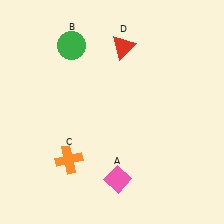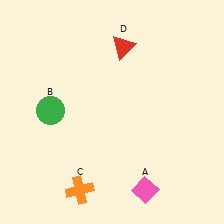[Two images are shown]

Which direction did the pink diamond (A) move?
The pink diamond (A) moved right.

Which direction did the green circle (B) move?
The green circle (B) moved down.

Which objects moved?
The objects that moved are: the pink diamond (A), the green circle (B), the orange cross (C).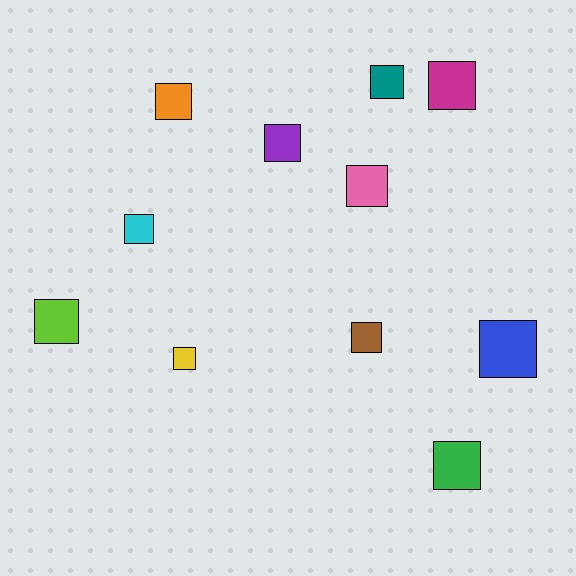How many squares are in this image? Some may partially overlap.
There are 11 squares.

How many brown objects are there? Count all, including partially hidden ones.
There is 1 brown object.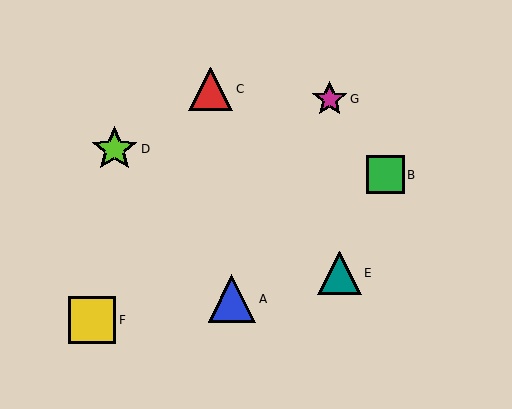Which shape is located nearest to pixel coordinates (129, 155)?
The lime star (labeled D) at (114, 149) is nearest to that location.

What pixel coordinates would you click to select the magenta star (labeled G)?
Click at (330, 99) to select the magenta star G.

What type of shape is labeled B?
Shape B is a green square.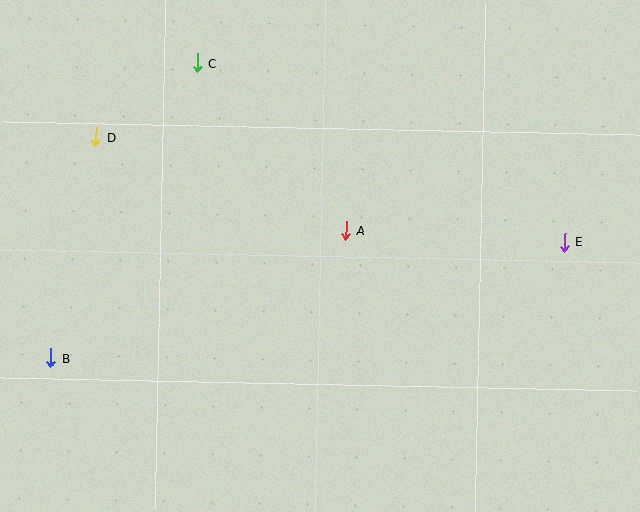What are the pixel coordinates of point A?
Point A is at (346, 230).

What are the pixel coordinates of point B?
Point B is at (50, 358).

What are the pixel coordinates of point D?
Point D is at (96, 137).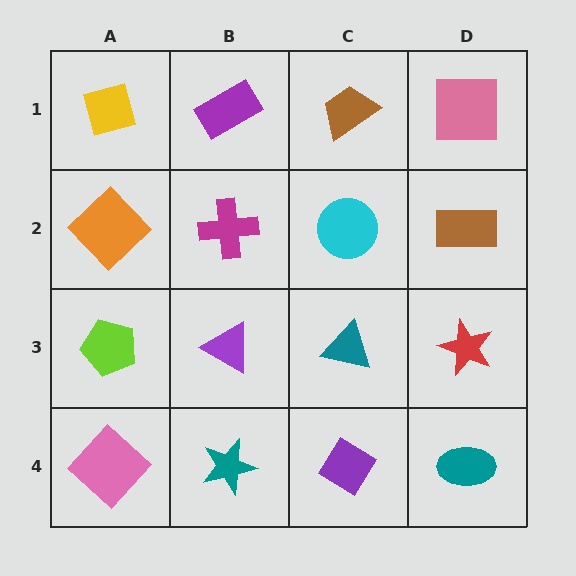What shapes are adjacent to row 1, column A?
An orange diamond (row 2, column A), a purple rectangle (row 1, column B).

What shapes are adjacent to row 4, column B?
A purple triangle (row 3, column B), a pink diamond (row 4, column A), a purple diamond (row 4, column C).